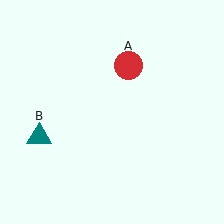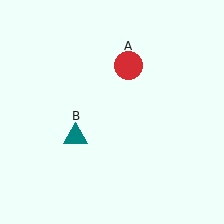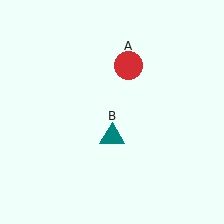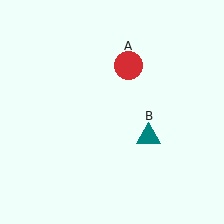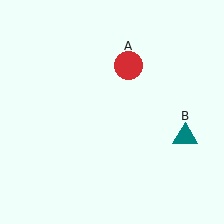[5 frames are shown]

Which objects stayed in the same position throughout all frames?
Red circle (object A) remained stationary.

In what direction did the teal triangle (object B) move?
The teal triangle (object B) moved right.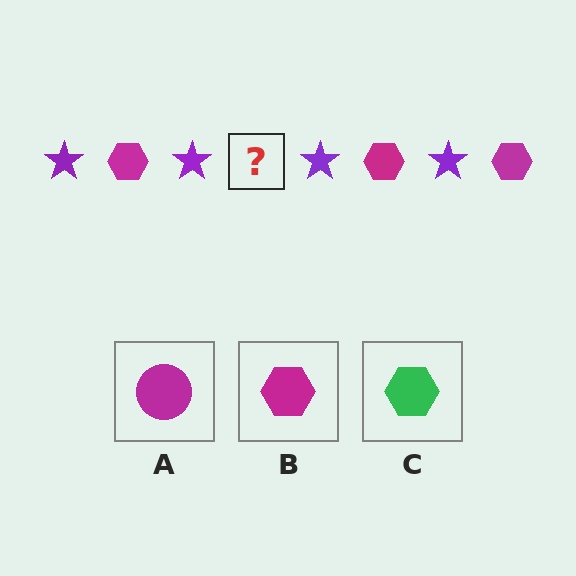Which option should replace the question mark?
Option B.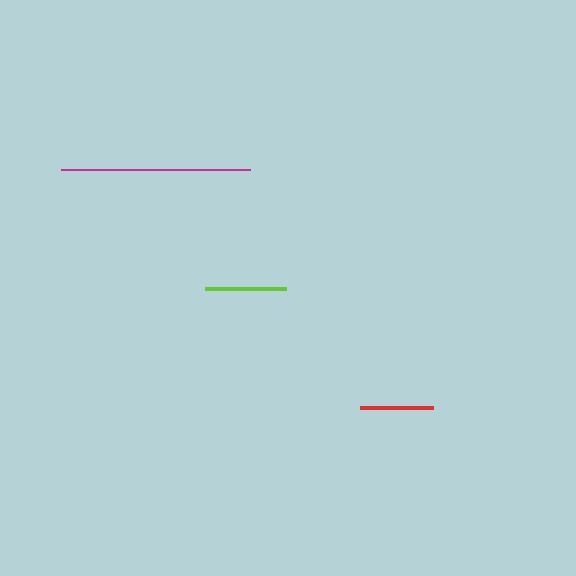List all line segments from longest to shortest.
From longest to shortest: magenta, lime, red.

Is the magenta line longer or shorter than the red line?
The magenta line is longer than the red line.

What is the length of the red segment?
The red segment is approximately 72 pixels long.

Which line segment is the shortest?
The red line is the shortest at approximately 72 pixels.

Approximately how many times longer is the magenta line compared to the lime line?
The magenta line is approximately 2.3 times the length of the lime line.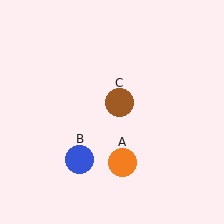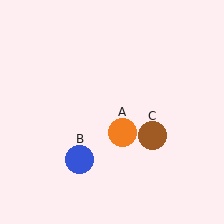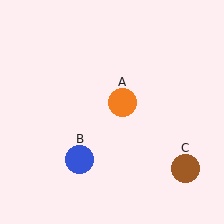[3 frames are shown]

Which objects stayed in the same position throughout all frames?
Blue circle (object B) remained stationary.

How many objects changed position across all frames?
2 objects changed position: orange circle (object A), brown circle (object C).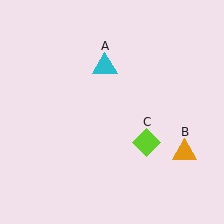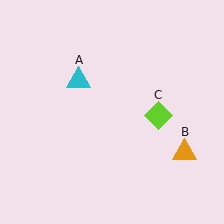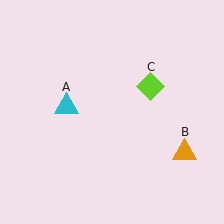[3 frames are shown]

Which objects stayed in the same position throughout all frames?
Orange triangle (object B) remained stationary.